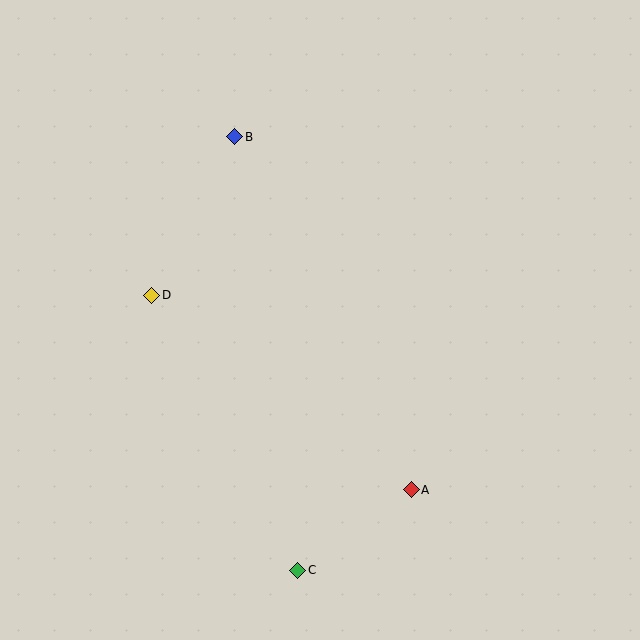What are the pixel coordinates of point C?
Point C is at (298, 571).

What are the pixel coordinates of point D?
Point D is at (152, 295).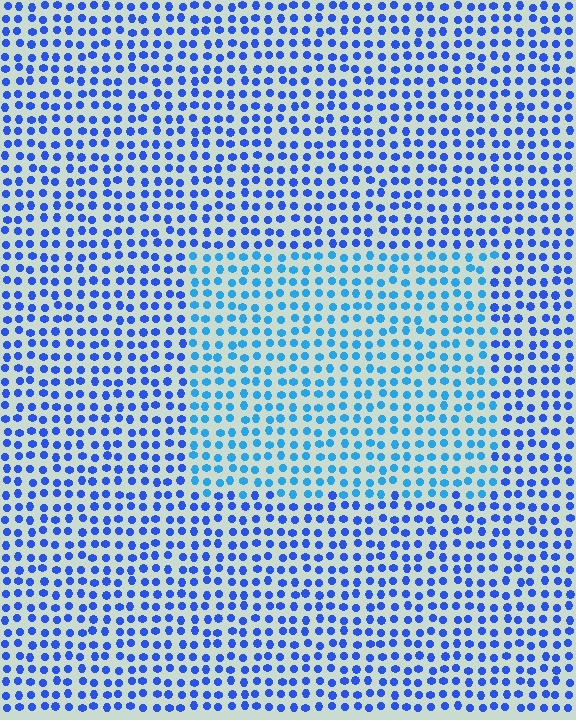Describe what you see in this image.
The image is filled with small blue elements in a uniform arrangement. A rectangle-shaped region is visible where the elements are tinted to a slightly different hue, forming a subtle color boundary.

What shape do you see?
I see a rectangle.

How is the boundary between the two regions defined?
The boundary is defined purely by a slight shift in hue (about 27 degrees). Spacing, size, and orientation are identical on both sides.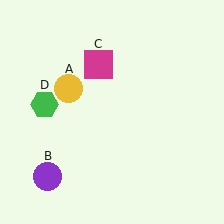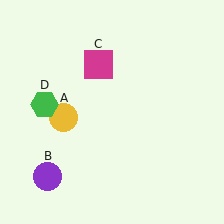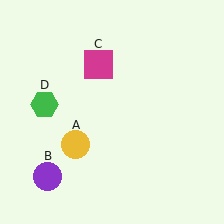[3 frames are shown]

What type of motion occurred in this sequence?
The yellow circle (object A) rotated counterclockwise around the center of the scene.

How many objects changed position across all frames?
1 object changed position: yellow circle (object A).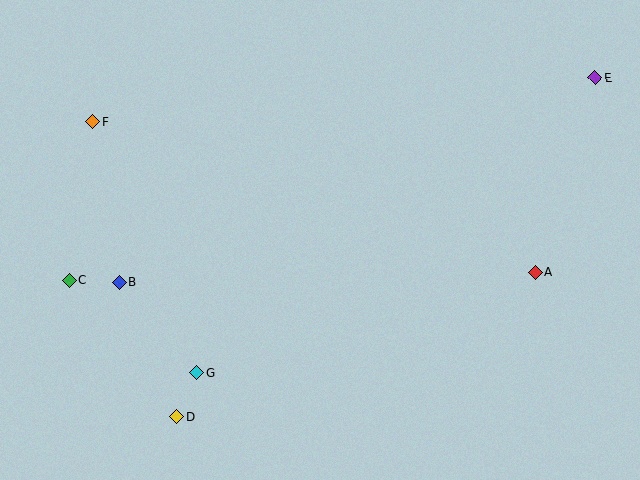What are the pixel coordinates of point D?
Point D is at (177, 417).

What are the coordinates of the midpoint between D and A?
The midpoint between D and A is at (356, 345).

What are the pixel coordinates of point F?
Point F is at (93, 122).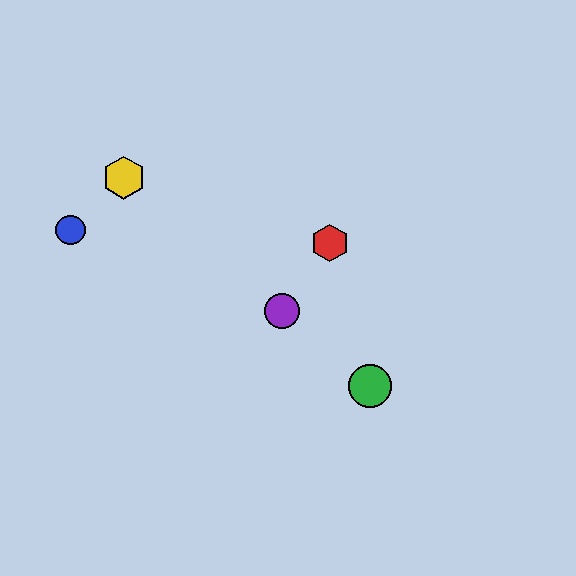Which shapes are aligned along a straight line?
The green circle, the yellow hexagon, the purple circle are aligned along a straight line.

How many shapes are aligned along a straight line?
3 shapes (the green circle, the yellow hexagon, the purple circle) are aligned along a straight line.